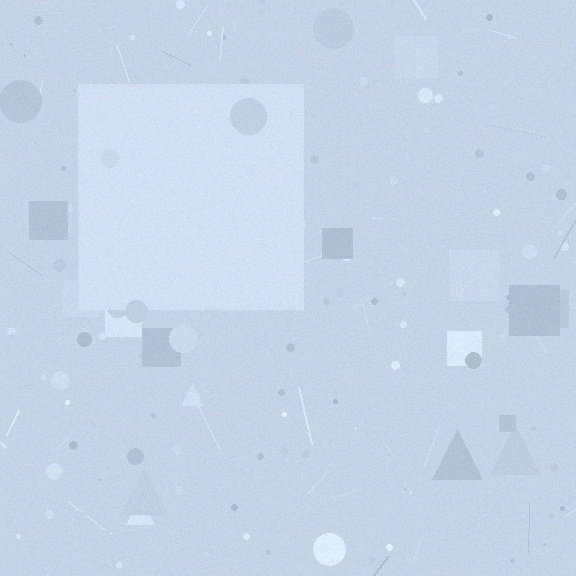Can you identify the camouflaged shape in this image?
The camouflaged shape is a square.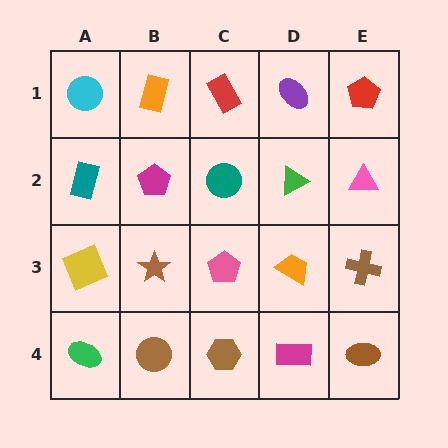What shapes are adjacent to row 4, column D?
An orange trapezoid (row 3, column D), a brown hexagon (row 4, column C), a brown ellipse (row 4, column E).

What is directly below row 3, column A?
A green ellipse.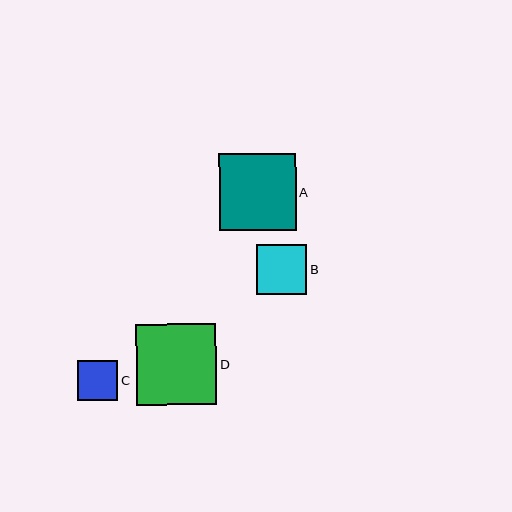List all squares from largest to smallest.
From largest to smallest: D, A, B, C.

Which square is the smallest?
Square C is the smallest with a size of approximately 40 pixels.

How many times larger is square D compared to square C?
Square D is approximately 2.0 times the size of square C.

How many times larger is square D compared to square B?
Square D is approximately 1.6 times the size of square B.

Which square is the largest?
Square D is the largest with a size of approximately 80 pixels.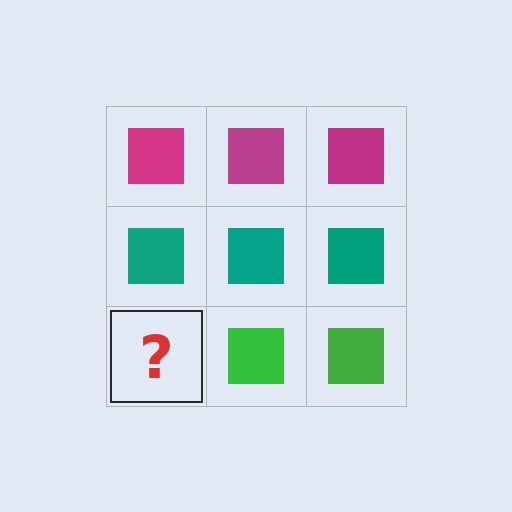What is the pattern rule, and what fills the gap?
The rule is that each row has a consistent color. The gap should be filled with a green square.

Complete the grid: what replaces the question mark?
The question mark should be replaced with a green square.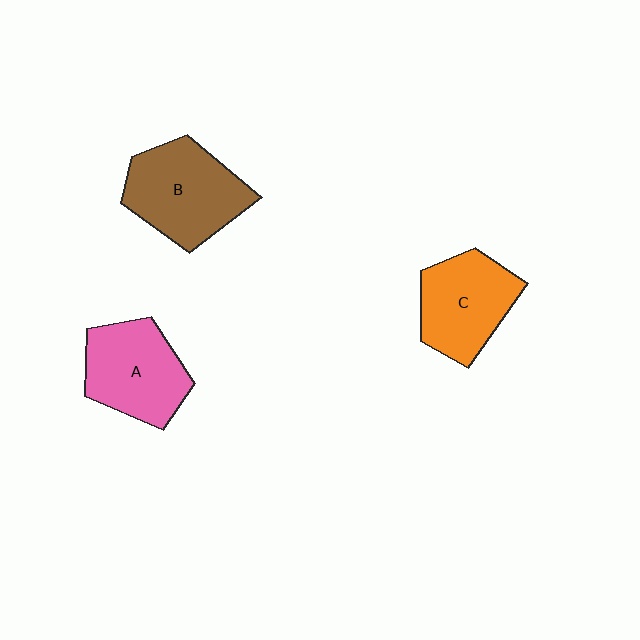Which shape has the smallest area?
Shape C (orange).